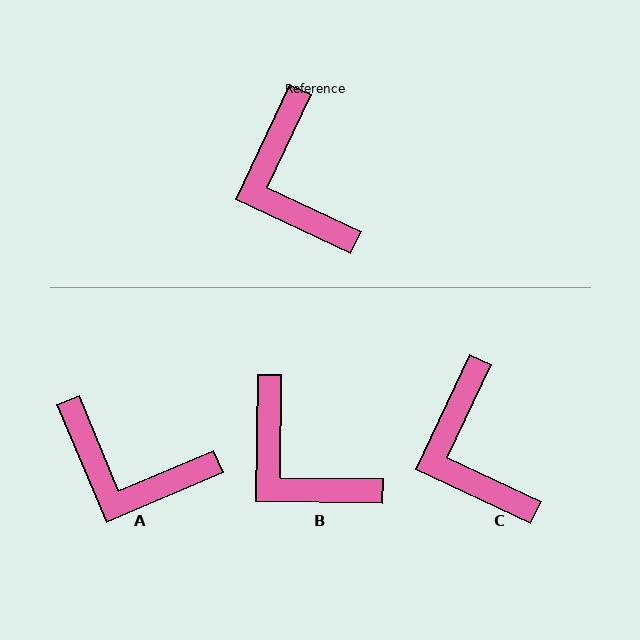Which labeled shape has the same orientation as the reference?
C.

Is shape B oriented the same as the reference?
No, it is off by about 24 degrees.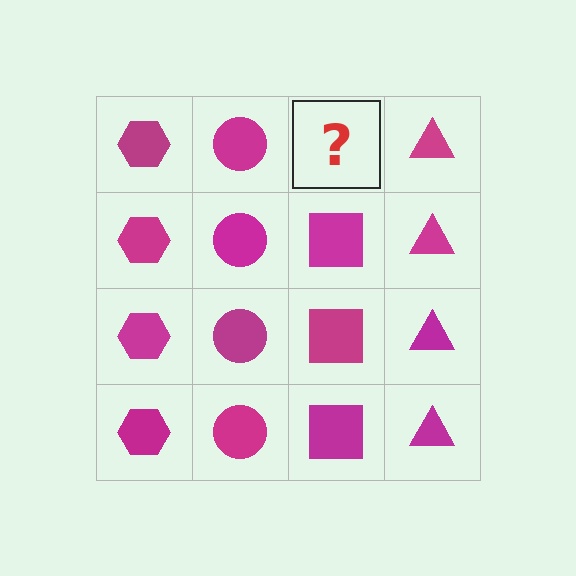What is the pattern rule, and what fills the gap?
The rule is that each column has a consistent shape. The gap should be filled with a magenta square.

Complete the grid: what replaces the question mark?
The question mark should be replaced with a magenta square.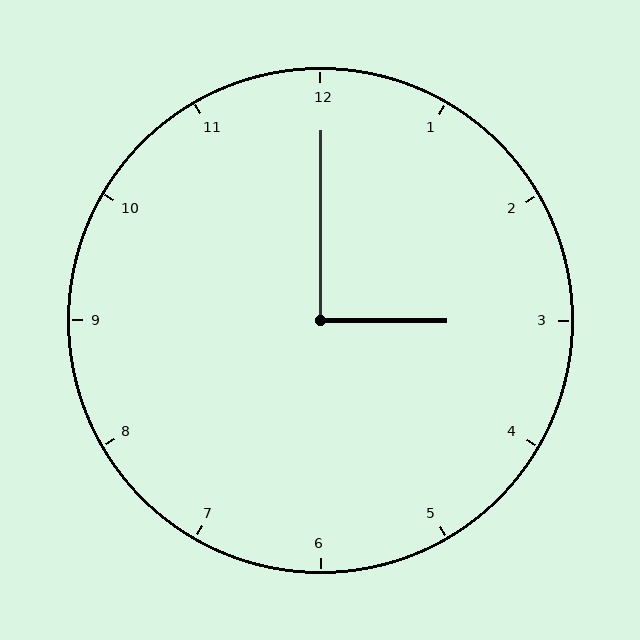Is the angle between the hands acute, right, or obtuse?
It is right.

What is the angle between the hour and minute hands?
Approximately 90 degrees.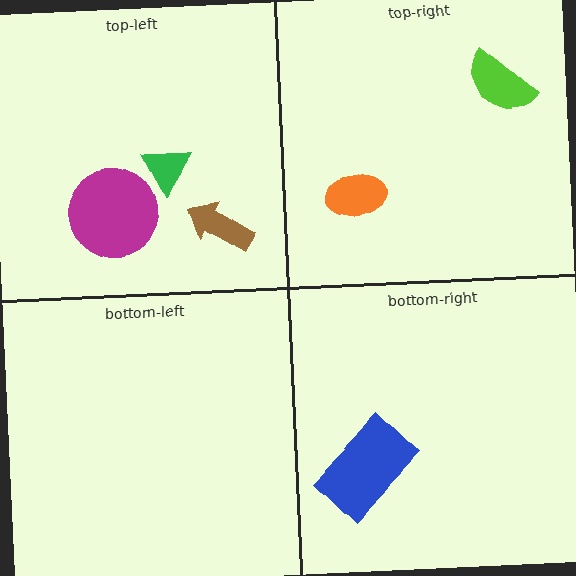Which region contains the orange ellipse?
The top-right region.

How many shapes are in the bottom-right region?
1.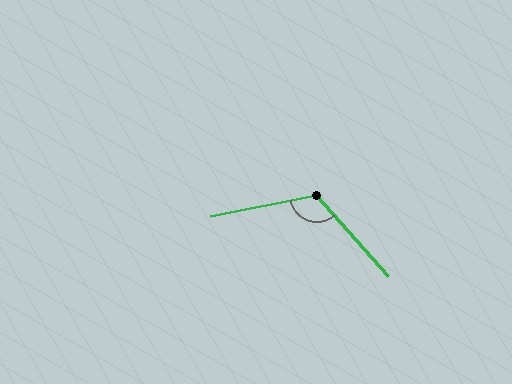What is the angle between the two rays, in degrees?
Approximately 120 degrees.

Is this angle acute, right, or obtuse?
It is obtuse.